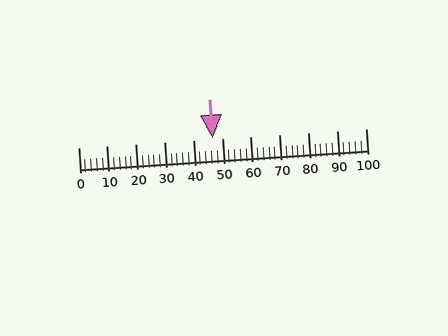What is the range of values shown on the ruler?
The ruler shows values from 0 to 100.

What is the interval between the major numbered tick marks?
The major tick marks are spaced 10 units apart.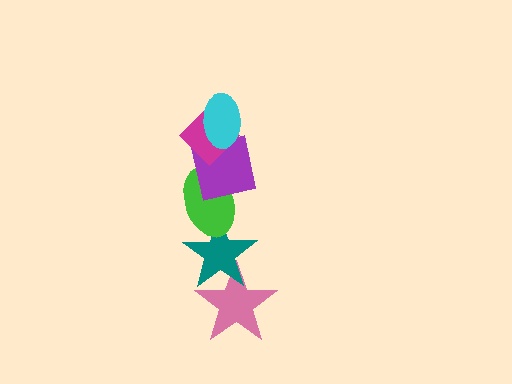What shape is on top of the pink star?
The teal star is on top of the pink star.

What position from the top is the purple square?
The purple square is 3rd from the top.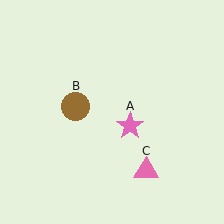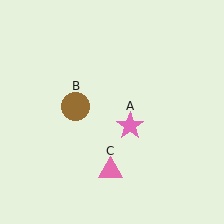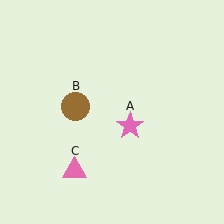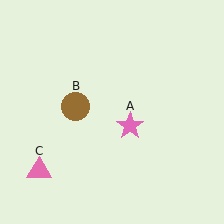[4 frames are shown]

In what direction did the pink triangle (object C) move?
The pink triangle (object C) moved left.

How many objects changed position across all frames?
1 object changed position: pink triangle (object C).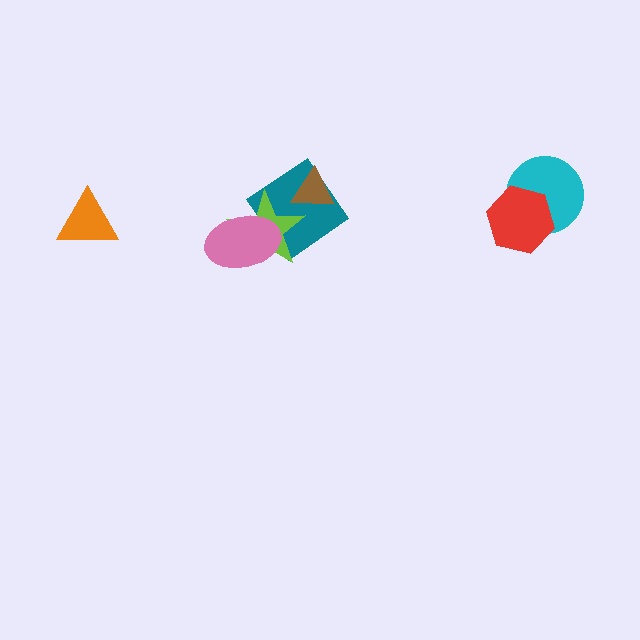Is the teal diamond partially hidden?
Yes, it is partially covered by another shape.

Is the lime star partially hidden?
Yes, it is partially covered by another shape.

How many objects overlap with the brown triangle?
1 object overlaps with the brown triangle.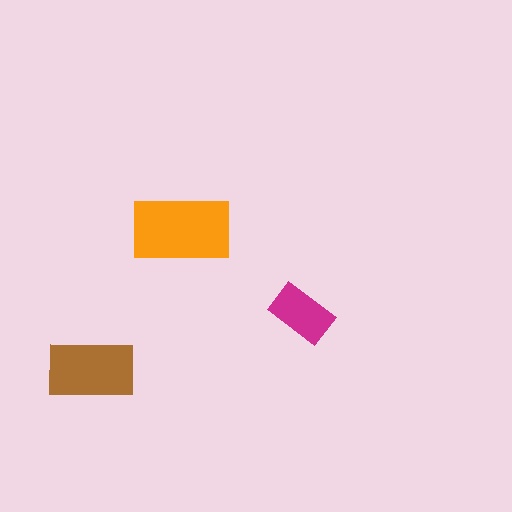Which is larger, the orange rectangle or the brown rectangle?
The orange one.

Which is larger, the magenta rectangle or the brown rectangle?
The brown one.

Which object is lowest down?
The brown rectangle is bottommost.